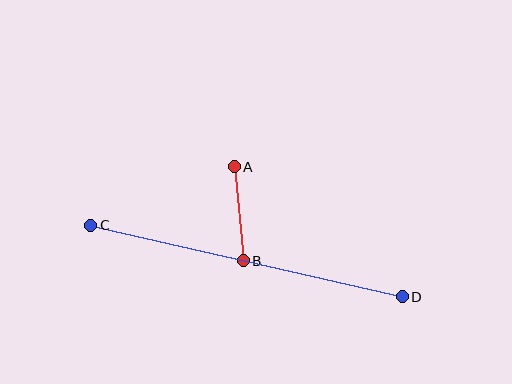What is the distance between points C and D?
The distance is approximately 319 pixels.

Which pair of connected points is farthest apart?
Points C and D are farthest apart.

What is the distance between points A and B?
The distance is approximately 94 pixels.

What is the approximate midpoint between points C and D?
The midpoint is at approximately (247, 261) pixels.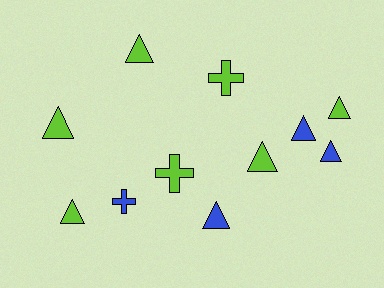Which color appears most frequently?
Lime, with 7 objects.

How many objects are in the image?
There are 11 objects.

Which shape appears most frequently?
Triangle, with 8 objects.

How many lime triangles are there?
There are 5 lime triangles.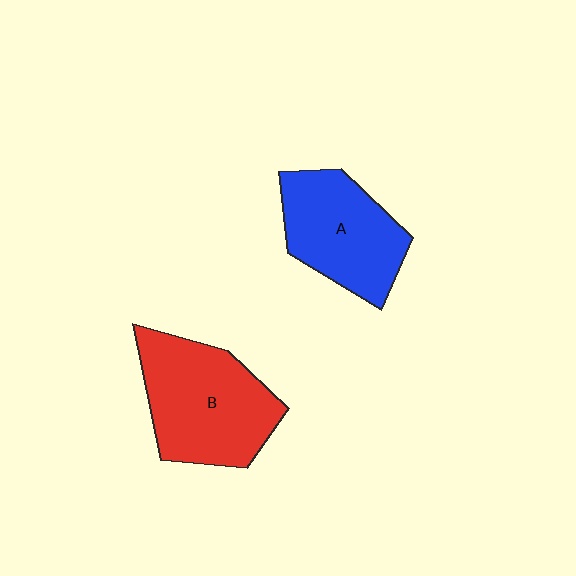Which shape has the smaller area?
Shape A (blue).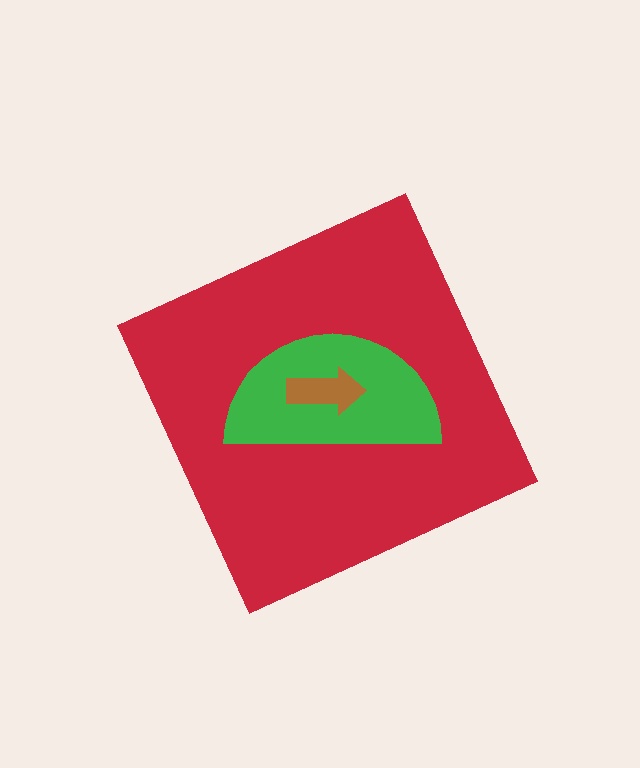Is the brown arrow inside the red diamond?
Yes.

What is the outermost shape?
The red diamond.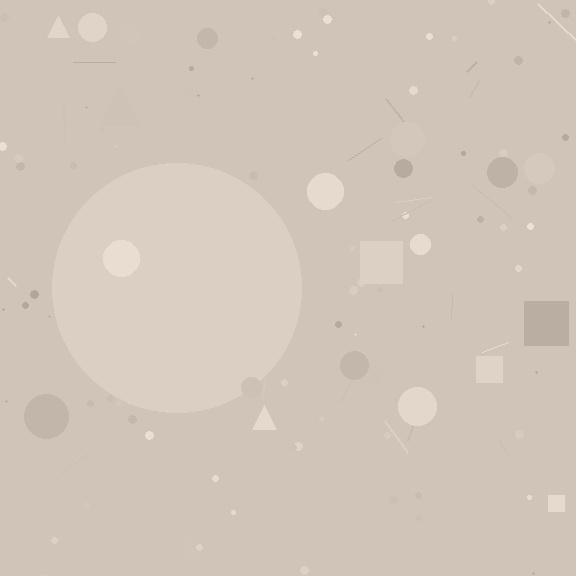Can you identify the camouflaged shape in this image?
The camouflaged shape is a circle.